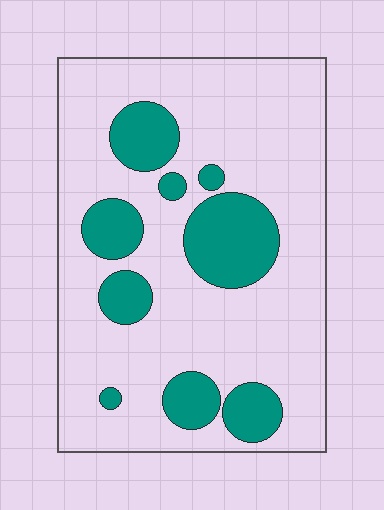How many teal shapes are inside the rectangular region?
9.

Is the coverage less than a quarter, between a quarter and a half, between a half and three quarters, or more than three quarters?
Less than a quarter.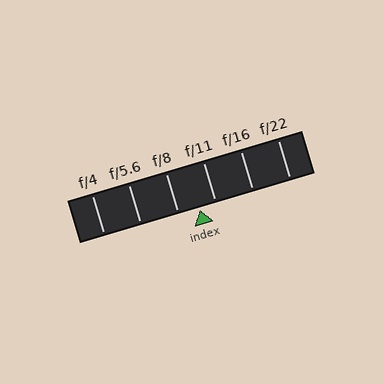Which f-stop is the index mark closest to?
The index mark is closest to f/11.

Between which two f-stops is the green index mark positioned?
The index mark is between f/8 and f/11.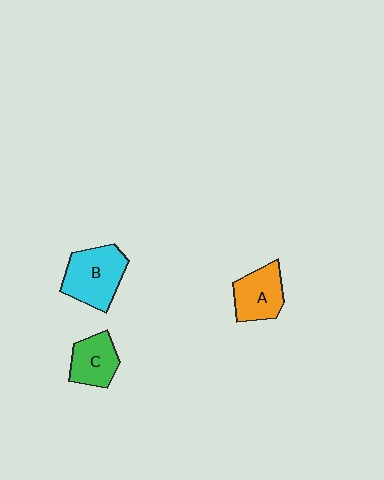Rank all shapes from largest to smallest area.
From largest to smallest: B (cyan), A (orange), C (green).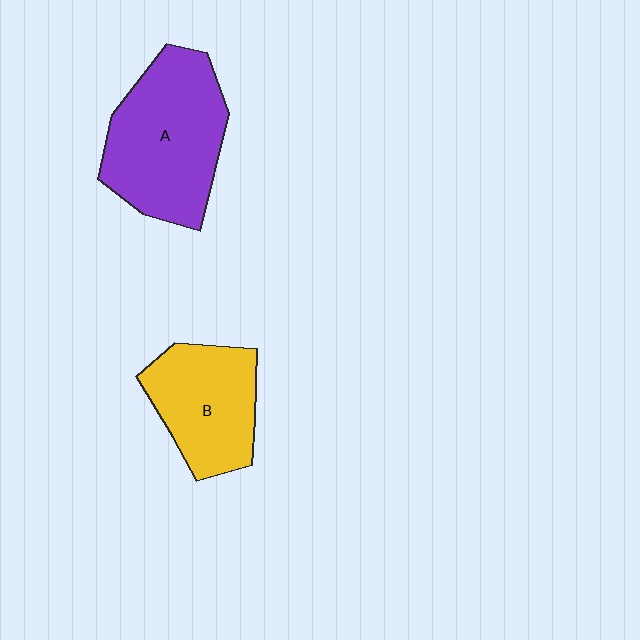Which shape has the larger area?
Shape A (purple).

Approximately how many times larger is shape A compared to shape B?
Approximately 1.4 times.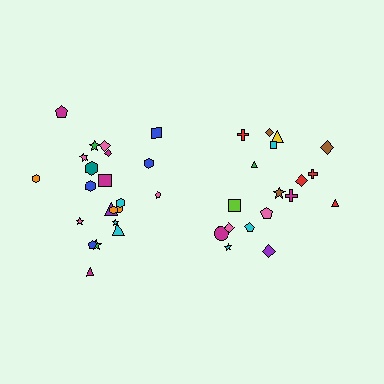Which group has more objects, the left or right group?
The left group.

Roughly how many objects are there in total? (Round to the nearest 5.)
Roughly 40 objects in total.